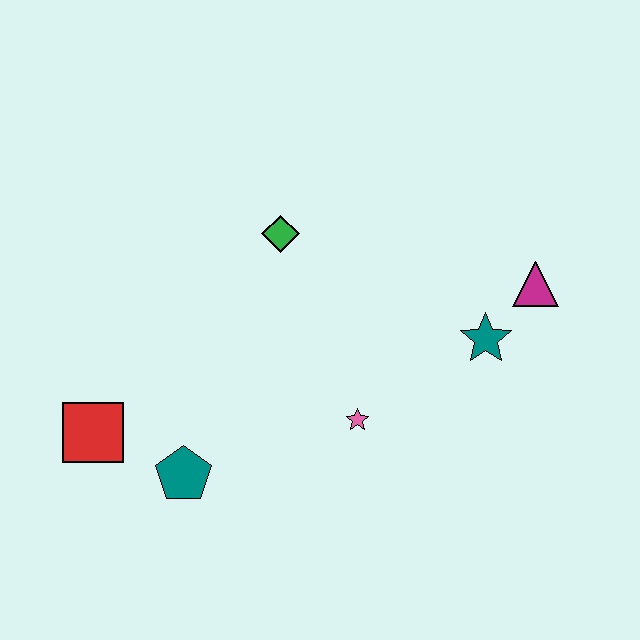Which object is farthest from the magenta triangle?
The red square is farthest from the magenta triangle.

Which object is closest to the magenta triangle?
The teal star is closest to the magenta triangle.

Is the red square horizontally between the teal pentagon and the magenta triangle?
No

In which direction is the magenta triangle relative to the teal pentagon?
The magenta triangle is to the right of the teal pentagon.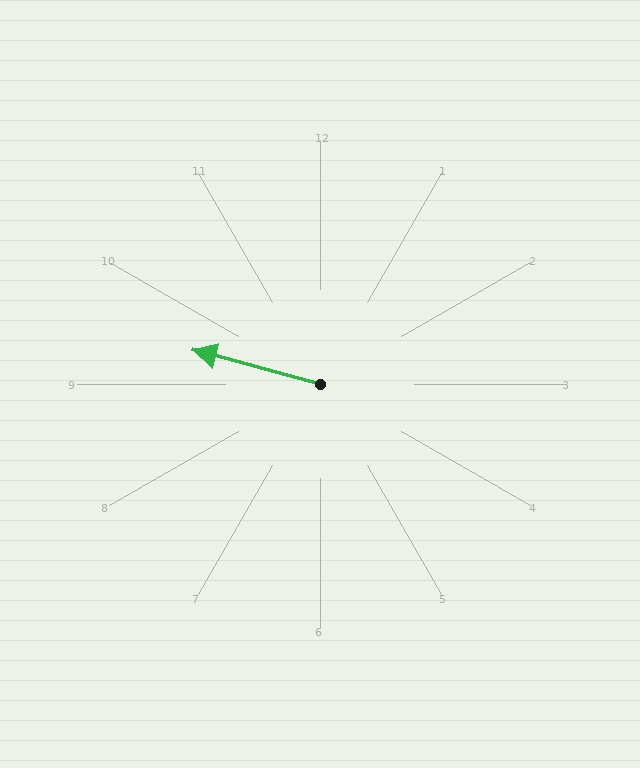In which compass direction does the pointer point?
West.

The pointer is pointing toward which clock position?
Roughly 9 o'clock.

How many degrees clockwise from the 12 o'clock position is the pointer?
Approximately 285 degrees.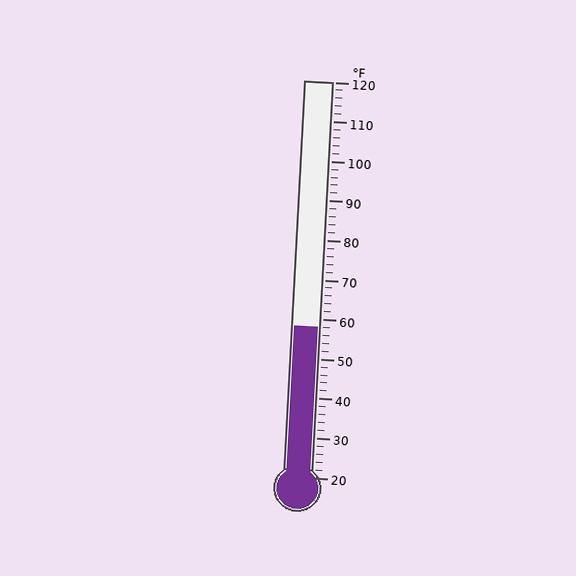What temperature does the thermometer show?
The thermometer shows approximately 58°F.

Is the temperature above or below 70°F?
The temperature is below 70°F.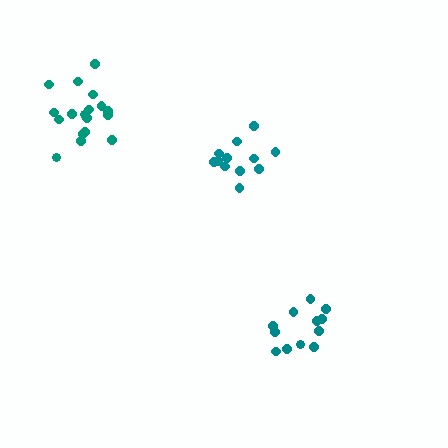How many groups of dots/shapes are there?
There are 3 groups.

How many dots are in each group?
Group 1: 12 dots, Group 2: 12 dots, Group 3: 18 dots (42 total).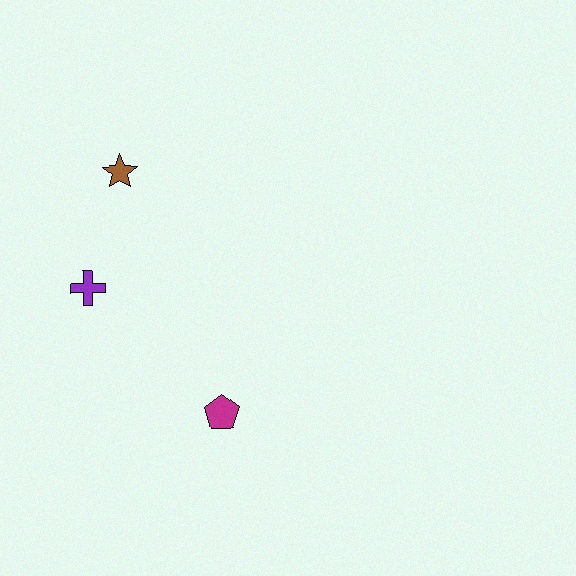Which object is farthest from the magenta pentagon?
The brown star is farthest from the magenta pentagon.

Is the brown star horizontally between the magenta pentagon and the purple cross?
Yes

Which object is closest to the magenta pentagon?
The purple cross is closest to the magenta pentagon.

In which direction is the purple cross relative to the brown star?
The purple cross is below the brown star.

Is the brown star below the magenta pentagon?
No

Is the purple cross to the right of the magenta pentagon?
No